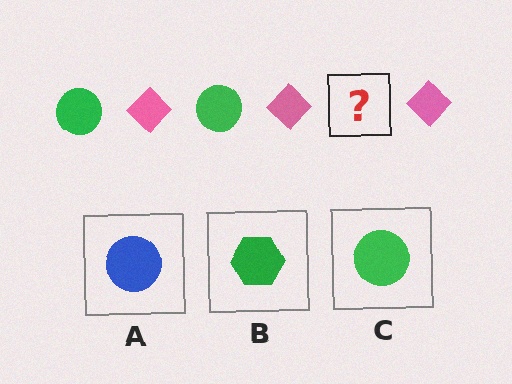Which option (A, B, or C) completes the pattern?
C.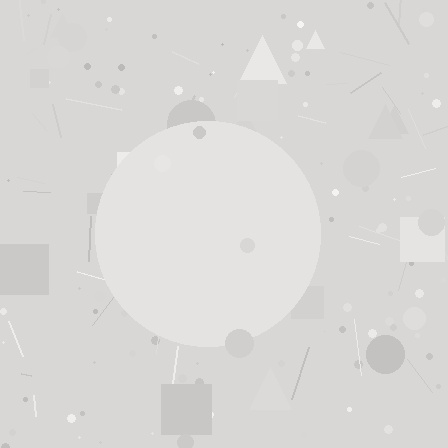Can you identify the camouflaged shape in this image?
The camouflaged shape is a circle.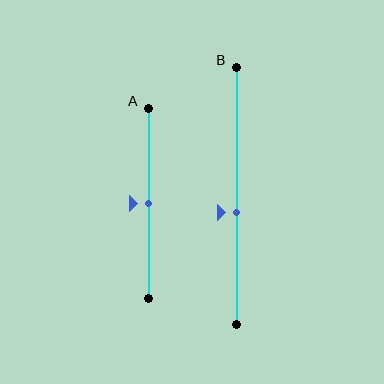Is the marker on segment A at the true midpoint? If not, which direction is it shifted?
Yes, the marker on segment A is at the true midpoint.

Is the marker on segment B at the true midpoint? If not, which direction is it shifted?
No, the marker on segment B is shifted downward by about 7% of the segment length.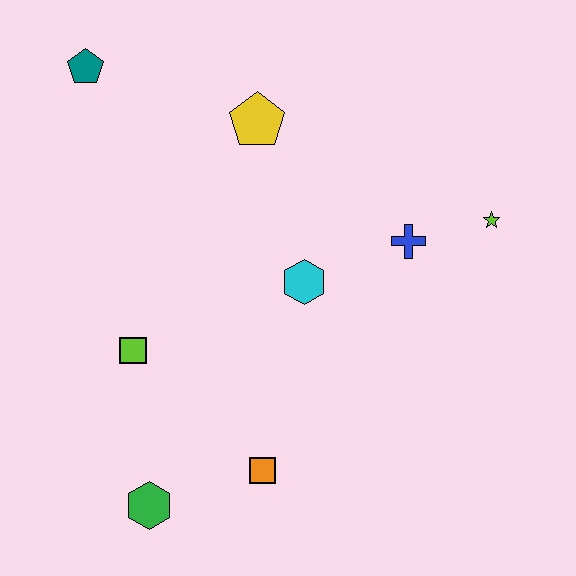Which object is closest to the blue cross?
The lime star is closest to the blue cross.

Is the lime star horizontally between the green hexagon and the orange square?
No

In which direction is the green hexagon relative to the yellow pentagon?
The green hexagon is below the yellow pentagon.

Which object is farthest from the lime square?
The lime star is farthest from the lime square.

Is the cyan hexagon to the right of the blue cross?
No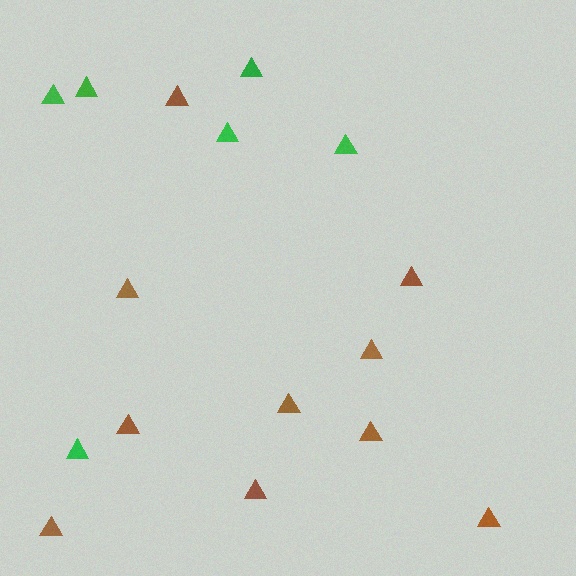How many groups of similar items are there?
There are 2 groups: one group of green triangles (6) and one group of brown triangles (10).